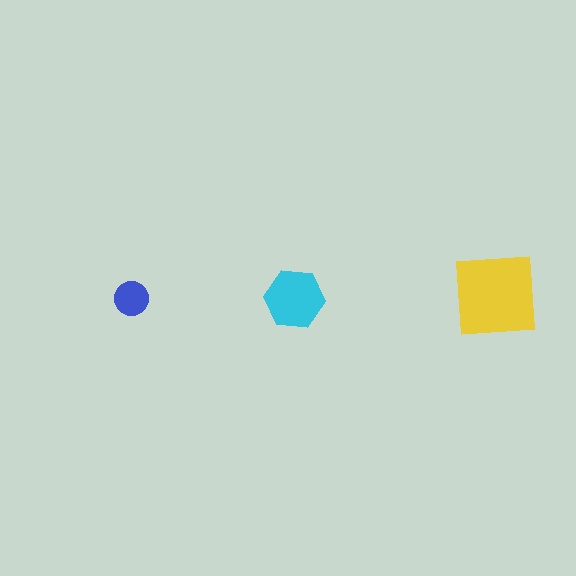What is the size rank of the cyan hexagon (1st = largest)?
2nd.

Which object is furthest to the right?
The yellow square is rightmost.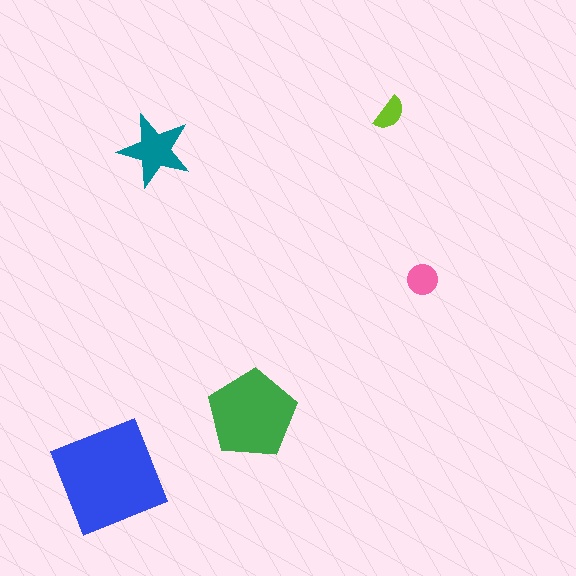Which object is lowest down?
The blue diamond is bottommost.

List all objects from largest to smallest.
The blue diamond, the green pentagon, the teal star, the pink circle, the lime semicircle.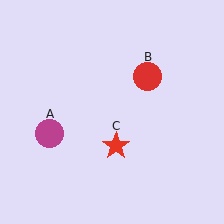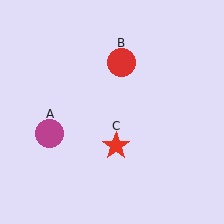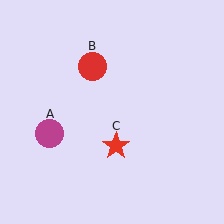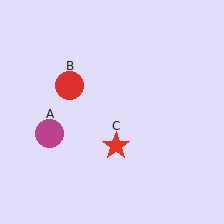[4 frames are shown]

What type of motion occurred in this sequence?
The red circle (object B) rotated counterclockwise around the center of the scene.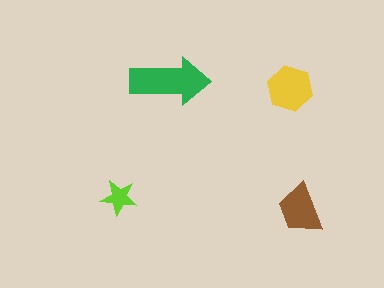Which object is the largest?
The green arrow.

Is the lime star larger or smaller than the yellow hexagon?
Smaller.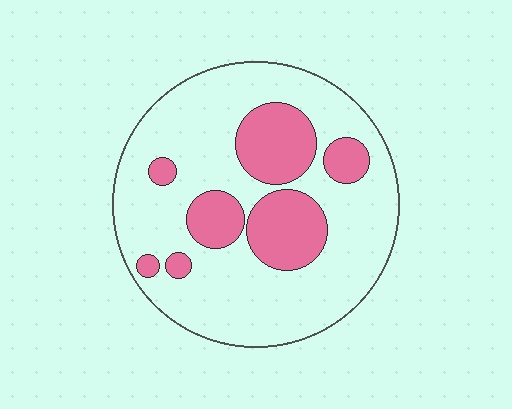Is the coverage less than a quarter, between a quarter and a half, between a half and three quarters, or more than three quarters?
Between a quarter and a half.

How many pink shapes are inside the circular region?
7.